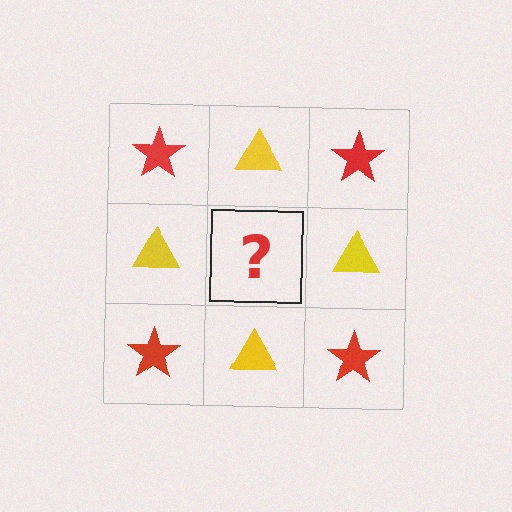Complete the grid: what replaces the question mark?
The question mark should be replaced with a red star.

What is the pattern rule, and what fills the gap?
The rule is that it alternates red star and yellow triangle in a checkerboard pattern. The gap should be filled with a red star.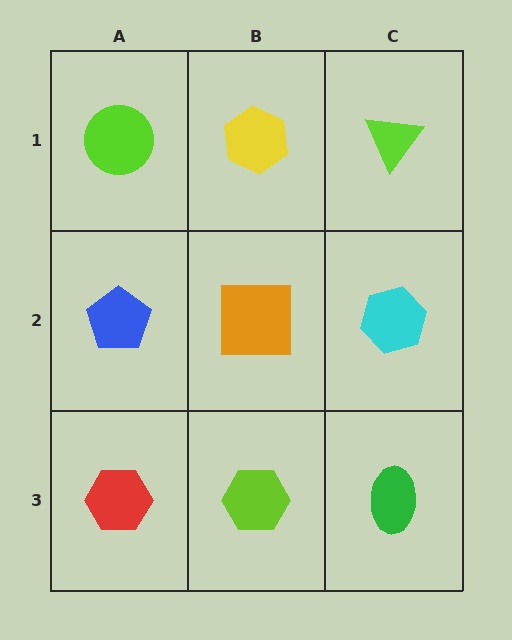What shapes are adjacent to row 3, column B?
An orange square (row 2, column B), a red hexagon (row 3, column A), a green ellipse (row 3, column C).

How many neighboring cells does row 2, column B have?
4.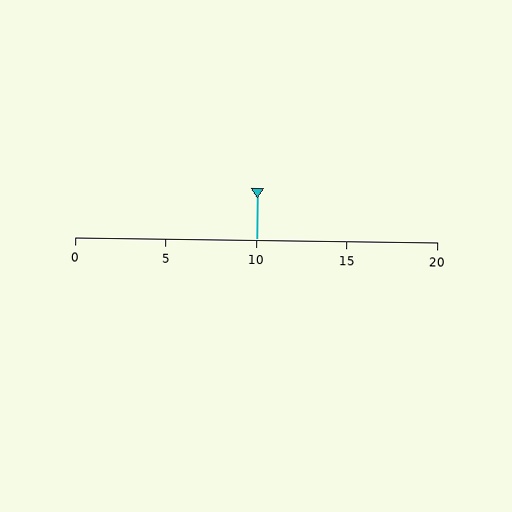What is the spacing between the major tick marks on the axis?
The major ticks are spaced 5 apart.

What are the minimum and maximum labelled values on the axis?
The axis runs from 0 to 20.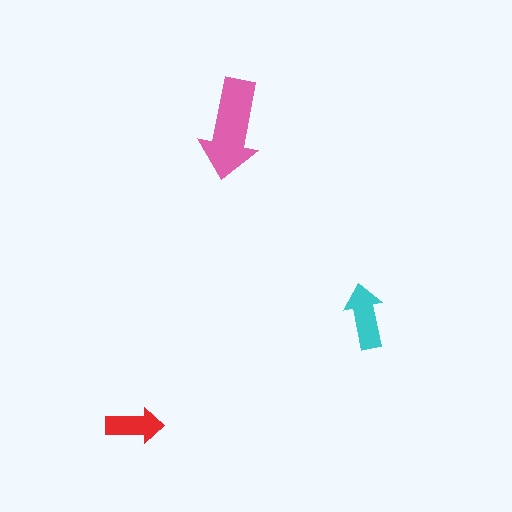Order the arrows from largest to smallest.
the pink one, the cyan one, the red one.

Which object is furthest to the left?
The red arrow is leftmost.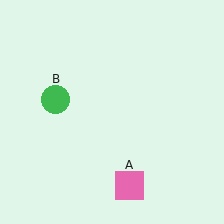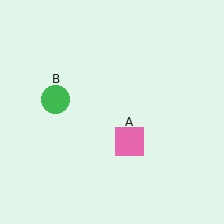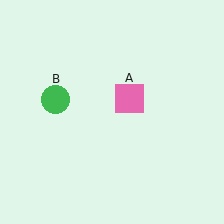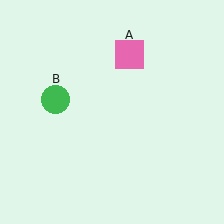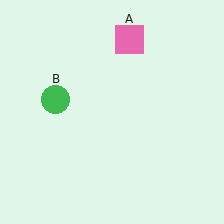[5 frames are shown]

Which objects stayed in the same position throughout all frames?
Green circle (object B) remained stationary.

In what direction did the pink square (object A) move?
The pink square (object A) moved up.